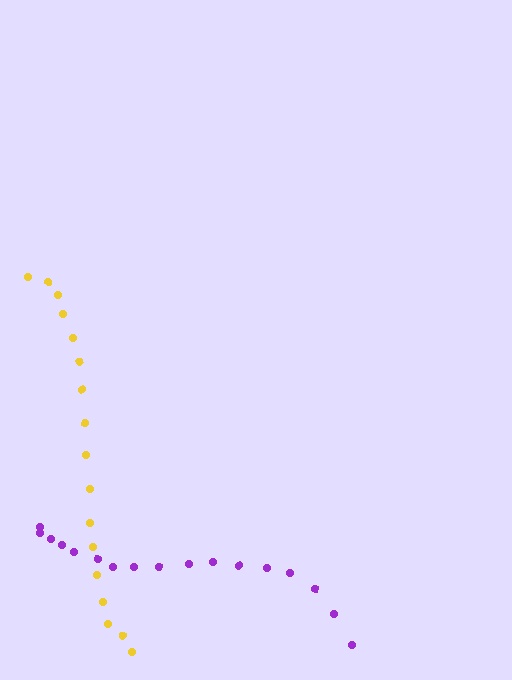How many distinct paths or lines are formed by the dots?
There are 2 distinct paths.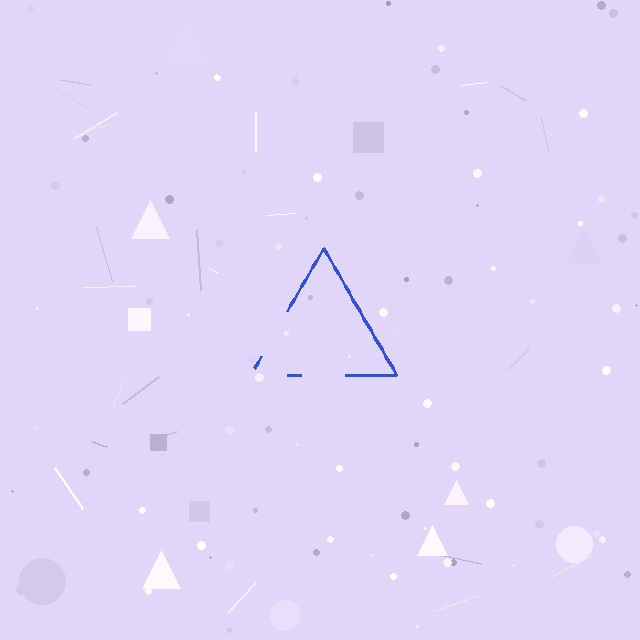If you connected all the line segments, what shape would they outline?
They would outline a triangle.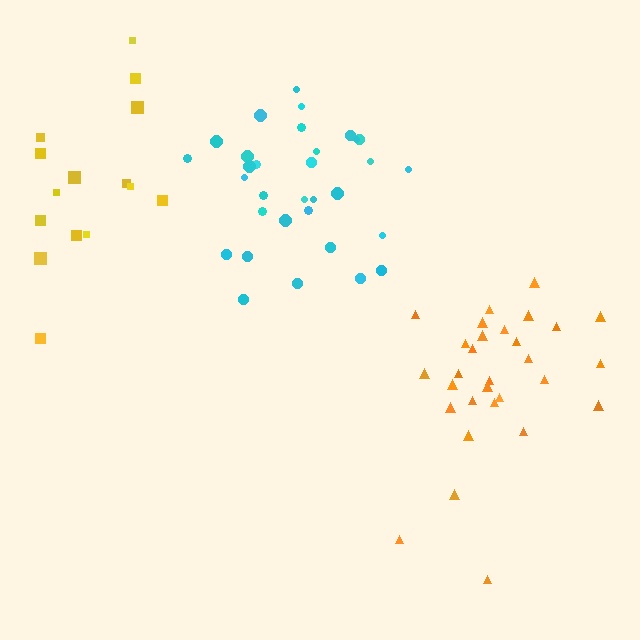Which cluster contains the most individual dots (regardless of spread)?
Cyan (32).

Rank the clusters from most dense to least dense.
cyan, orange, yellow.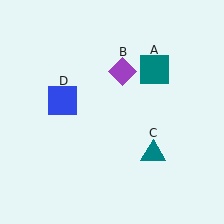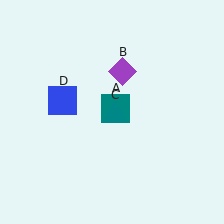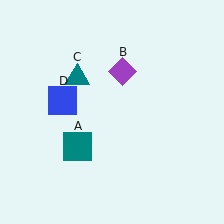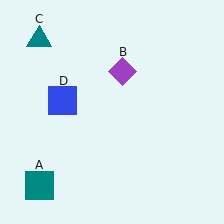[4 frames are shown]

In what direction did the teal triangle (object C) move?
The teal triangle (object C) moved up and to the left.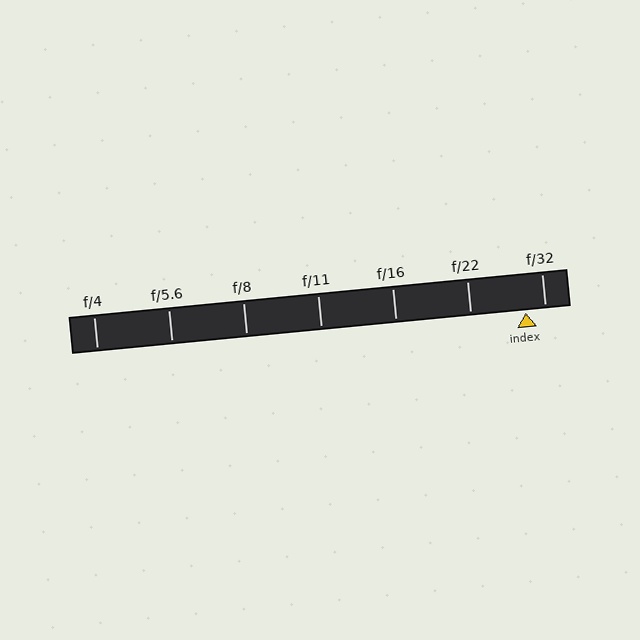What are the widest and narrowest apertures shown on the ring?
The widest aperture shown is f/4 and the narrowest is f/32.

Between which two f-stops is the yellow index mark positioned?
The index mark is between f/22 and f/32.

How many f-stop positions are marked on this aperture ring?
There are 7 f-stop positions marked.